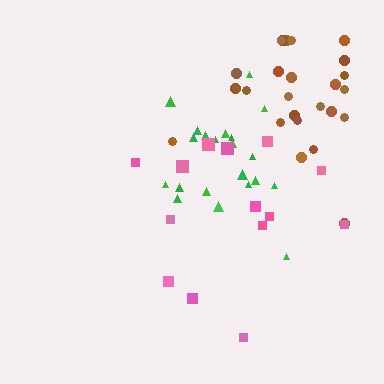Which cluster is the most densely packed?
Green.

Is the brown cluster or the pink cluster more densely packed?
Brown.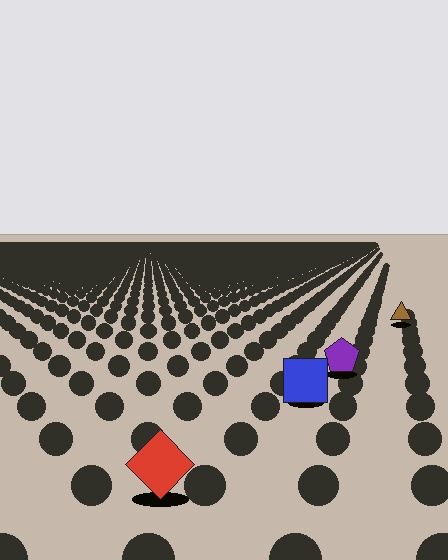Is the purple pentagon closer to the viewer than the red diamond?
No. The red diamond is closer — you can tell from the texture gradient: the ground texture is coarser near it.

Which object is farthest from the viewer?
The brown triangle is farthest from the viewer. It appears smaller and the ground texture around it is denser.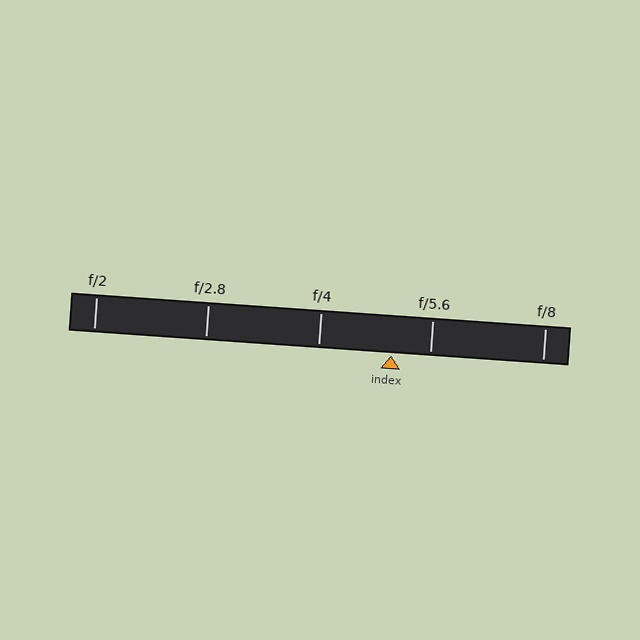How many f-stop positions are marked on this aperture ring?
There are 5 f-stop positions marked.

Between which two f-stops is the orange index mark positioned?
The index mark is between f/4 and f/5.6.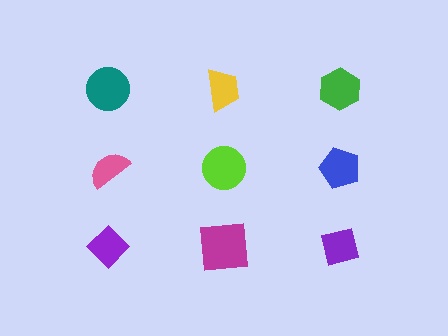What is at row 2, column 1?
A pink semicircle.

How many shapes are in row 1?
3 shapes.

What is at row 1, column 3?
A green hexagon.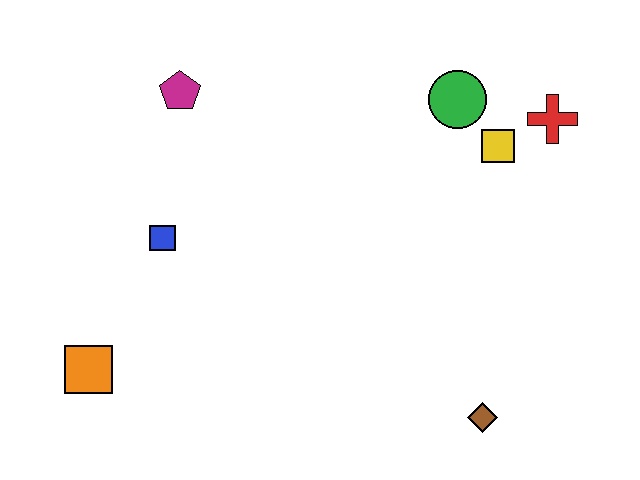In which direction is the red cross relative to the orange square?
The red cross is to the right of the orange square.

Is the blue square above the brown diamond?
Yes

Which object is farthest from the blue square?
The red cross is farthest from the blue square.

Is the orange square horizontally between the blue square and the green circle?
No